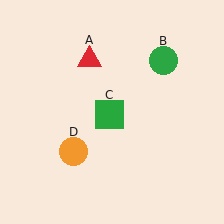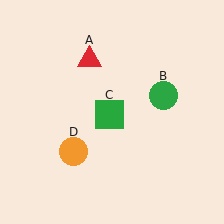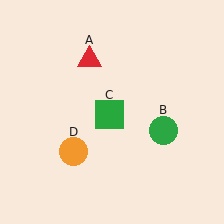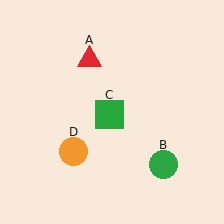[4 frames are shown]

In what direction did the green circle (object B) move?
The green circle (object B) moved down.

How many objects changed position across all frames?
1 object changed position: green circle (object B).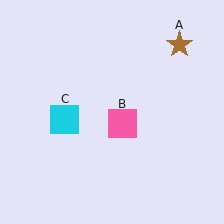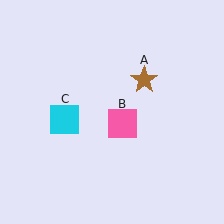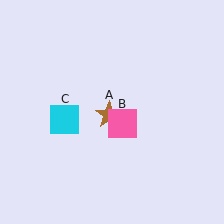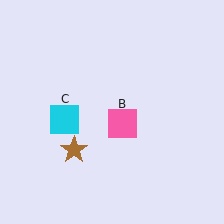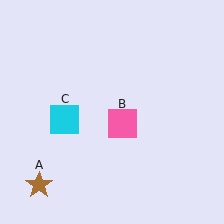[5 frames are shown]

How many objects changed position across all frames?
1 object changed position: brown star (object A).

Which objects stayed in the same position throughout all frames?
Pink square (object B) and cyan square (object C) remained stationary.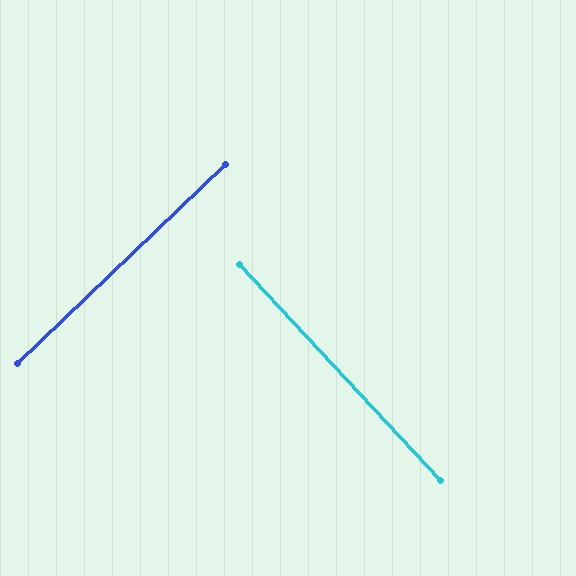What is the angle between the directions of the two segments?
Approximately 89 degrees.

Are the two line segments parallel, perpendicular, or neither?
Perpendicular — they meet at approximately 89°.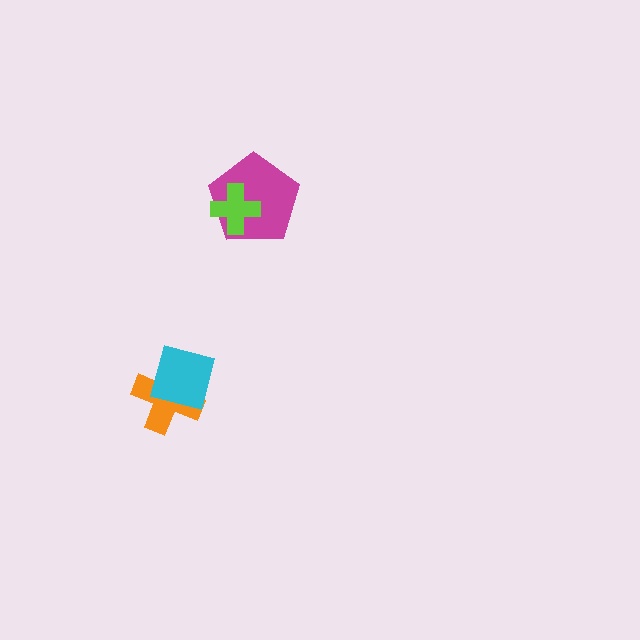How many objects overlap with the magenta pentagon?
1 object overlaps with the magenta pentagon.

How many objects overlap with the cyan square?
1 object overlaps with the cyan square.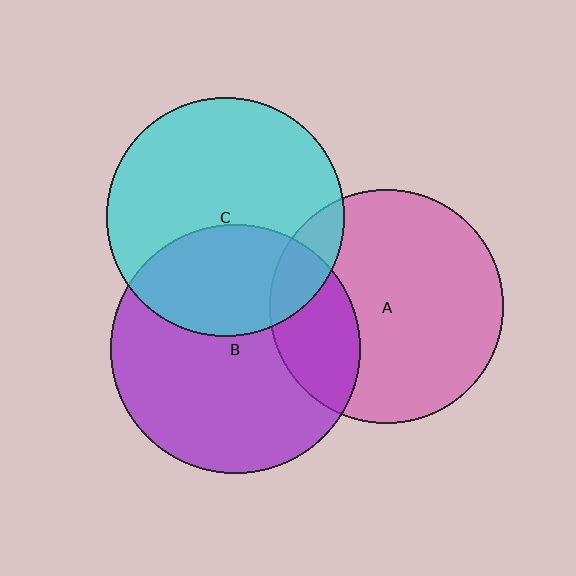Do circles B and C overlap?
Yes.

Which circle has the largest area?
Circle B (purple).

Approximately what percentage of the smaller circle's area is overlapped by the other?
Approximately 35%.